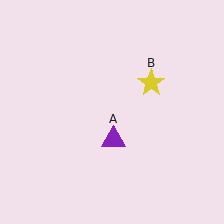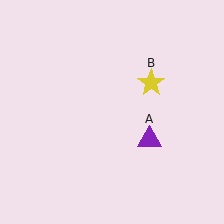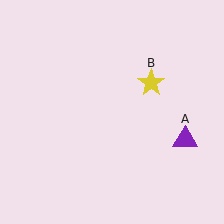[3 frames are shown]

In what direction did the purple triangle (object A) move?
The purple triangle (object A) moved right.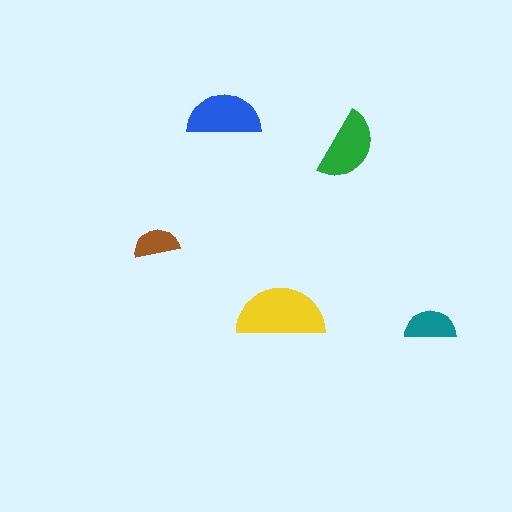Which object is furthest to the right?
The teal semicircle is rightmost.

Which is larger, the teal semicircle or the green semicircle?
The green one.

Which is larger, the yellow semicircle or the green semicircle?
The yellow one.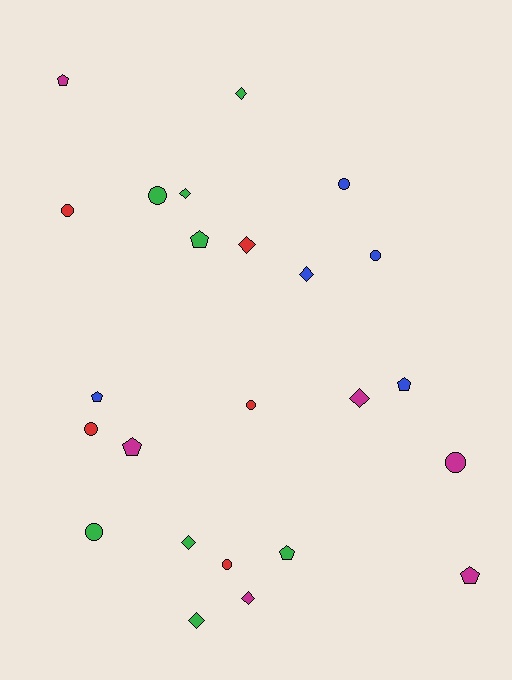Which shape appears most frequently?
Circle, with 9 objects.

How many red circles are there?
There are 4 red circles.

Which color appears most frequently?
Green, with 8 objects.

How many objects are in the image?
There are 24 objects.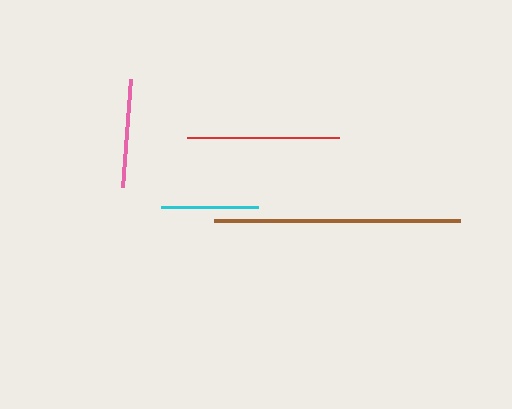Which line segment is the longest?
The brown line is the longest at approximately 246 pixels.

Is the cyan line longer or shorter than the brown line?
The brown line is longer than the cyan line.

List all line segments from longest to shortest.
From longest to shortest: brown, red, pink, cyan.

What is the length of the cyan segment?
The cyan segment is approximately 97 pixels long.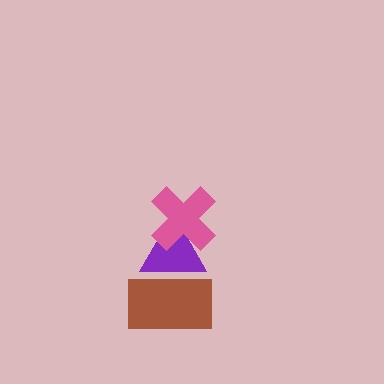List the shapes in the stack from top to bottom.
From top to bottom: the pink cross, the purple triangle, the brown rectangle.